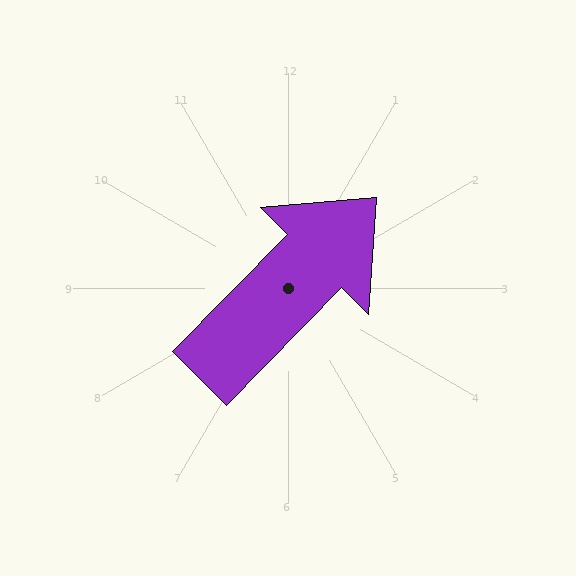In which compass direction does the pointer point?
Northeast.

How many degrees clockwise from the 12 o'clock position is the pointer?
Approximately 44 degrees.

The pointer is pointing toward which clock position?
Roughly 1 o'clock.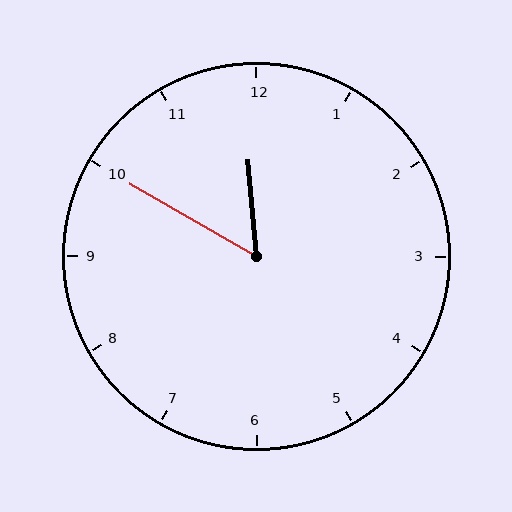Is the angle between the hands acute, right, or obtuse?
It is acute.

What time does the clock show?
11:50.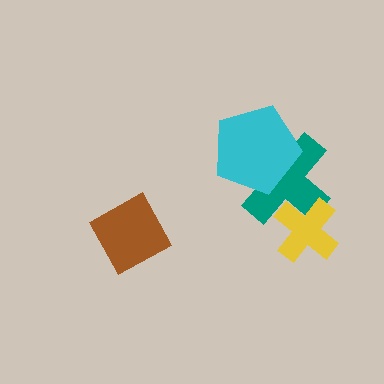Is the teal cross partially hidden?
Yes, it is partially covered by another shape.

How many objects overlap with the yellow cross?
1 object overlaps with the yellow cross.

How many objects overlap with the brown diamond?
0 objects overlap with the brown diamond.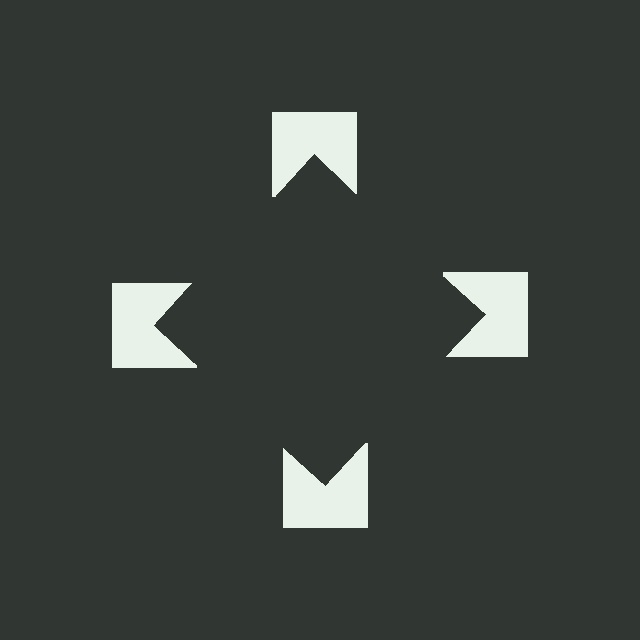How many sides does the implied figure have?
4 sides.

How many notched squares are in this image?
There are 4 — one at each vertex of the illusory square.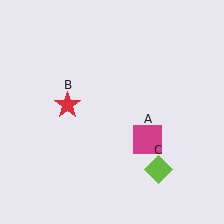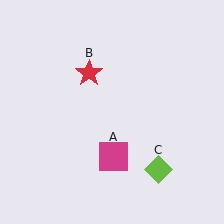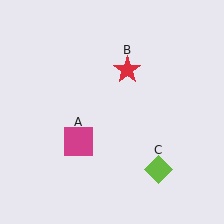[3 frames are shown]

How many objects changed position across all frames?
2 objects changed position: magenta square (object A), red star (object B).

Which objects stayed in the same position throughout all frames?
Lime diamond (object C) remained stationary.